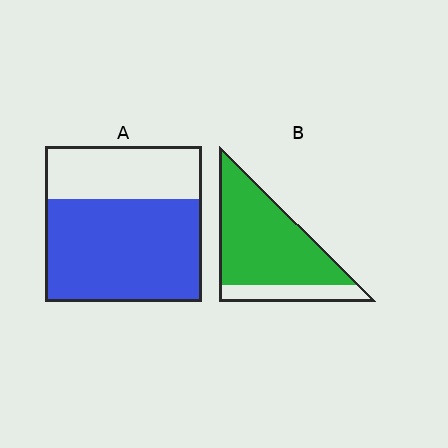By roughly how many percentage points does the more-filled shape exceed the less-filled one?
By roughly 15 percentage points (B over A).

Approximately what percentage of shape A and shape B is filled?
A is approximately 65% and B is approximately 80%.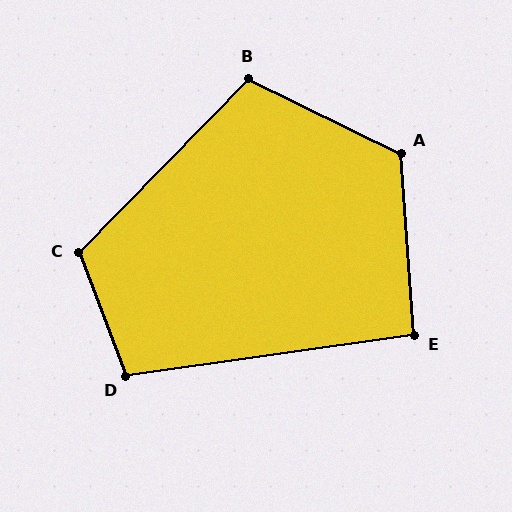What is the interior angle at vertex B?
Approximately 108 degrees (obtuse).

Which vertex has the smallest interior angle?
E, at approximately 94 degrees.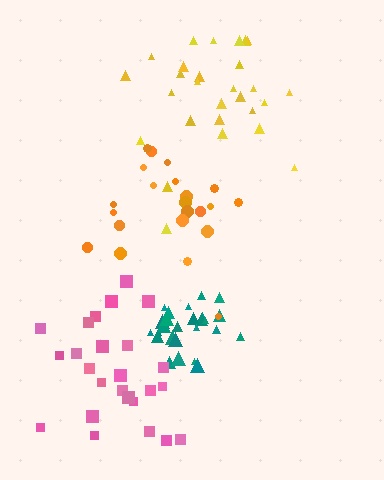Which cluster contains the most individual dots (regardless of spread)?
Yellow (28).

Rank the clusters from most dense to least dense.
teal, orange, pink, yellow.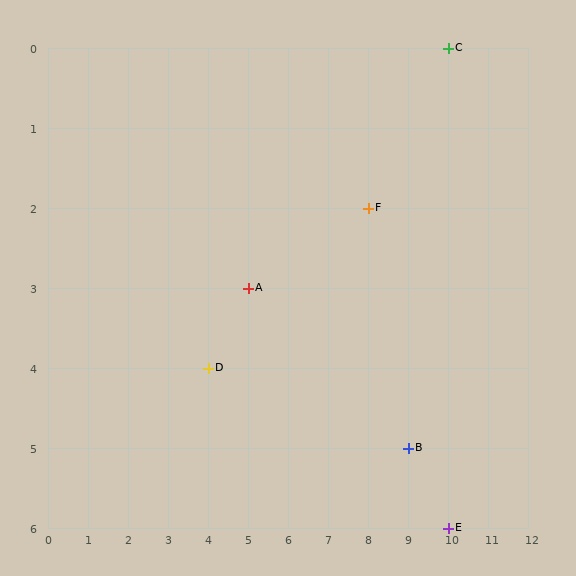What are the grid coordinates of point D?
Point D is at grid coordinates (4, 4).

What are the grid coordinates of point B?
Point B is at grid coordinates (9, 5).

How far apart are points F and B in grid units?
Points F and B are 1 column and 3 rows apart (about 3.2 grid units diagonally).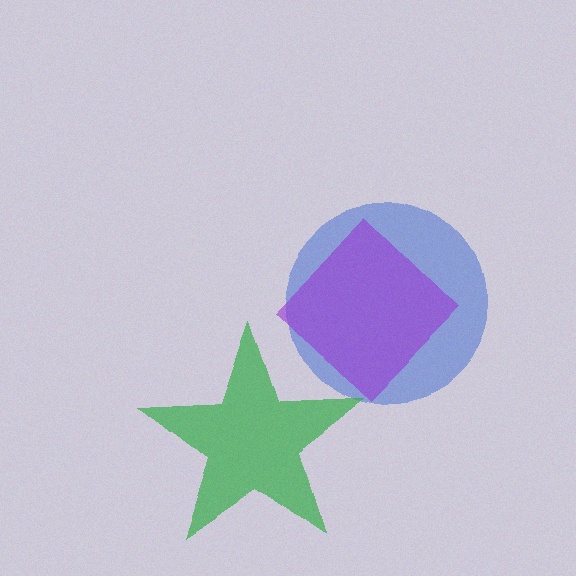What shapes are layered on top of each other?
The layered shapes are: a blue circle, a purple diamond, a green star.